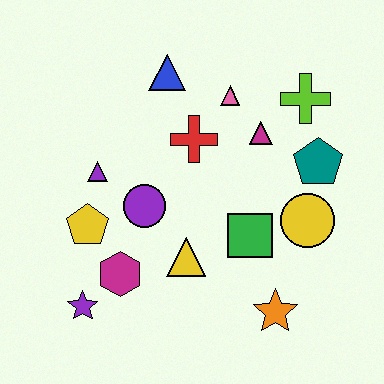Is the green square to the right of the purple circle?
Yes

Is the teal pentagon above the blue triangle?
No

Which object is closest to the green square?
The yellow circle is closest to the green square.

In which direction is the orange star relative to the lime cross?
The orange star is below the lime cross.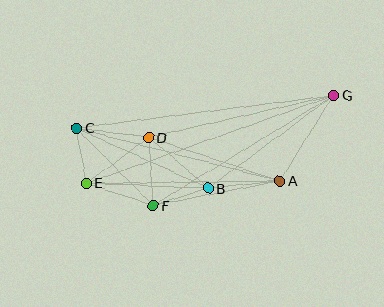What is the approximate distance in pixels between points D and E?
The distance between D and E is approximately 78 pixels.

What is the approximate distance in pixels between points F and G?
The distance between F and G is approximately 211 pixels.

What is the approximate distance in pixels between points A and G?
The distance between A and G is approximately 101 pixels.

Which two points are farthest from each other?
Points E and G are farthest from each other.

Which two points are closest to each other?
Points C and E are closest to each other.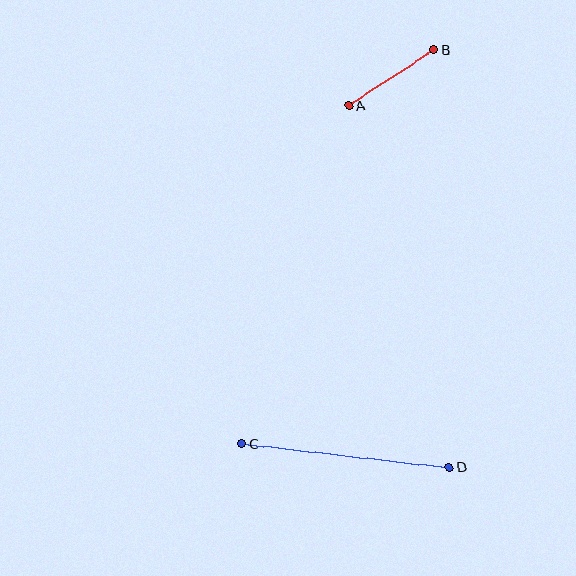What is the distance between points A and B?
The distance is approximately 102 pixels.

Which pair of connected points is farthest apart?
Points C and D are farthest apart.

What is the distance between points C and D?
The distance is approximately 209 pixels.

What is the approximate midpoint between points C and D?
The midpoint is at approximately (345, 455) pixels.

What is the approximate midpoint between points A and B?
The midpoint is at approximately (392, 78) pixels.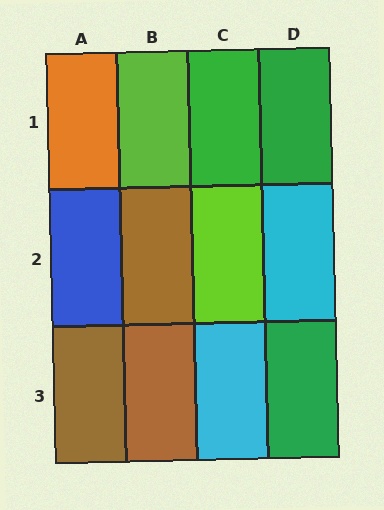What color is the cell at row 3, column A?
Brown.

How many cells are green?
3 cells are green.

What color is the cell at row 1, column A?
Orange.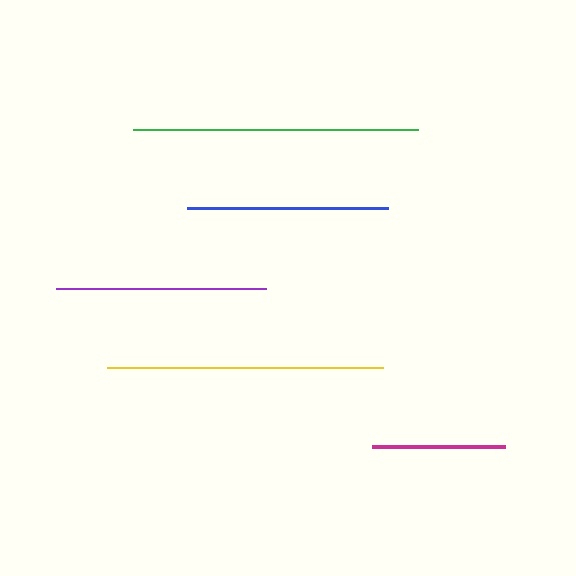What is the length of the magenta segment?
The magenta segment is approximately 134 pixels long.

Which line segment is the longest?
The green line is the longest at approximately 285 pixels.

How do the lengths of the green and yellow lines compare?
The green and yellow lines are approximately the same length.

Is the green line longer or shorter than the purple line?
The green line is longer than the purple line.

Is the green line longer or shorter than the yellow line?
The green line is longer than the yellow line.